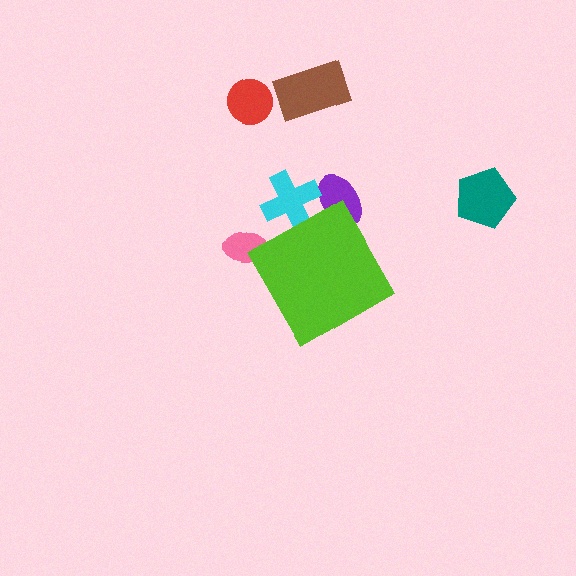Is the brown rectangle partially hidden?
No, the brown rectangle is fully visible.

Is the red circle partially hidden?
No, the red circle is fully visible.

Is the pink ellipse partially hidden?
Yes, the pink ellipse is partially hidden behind the lime diamond.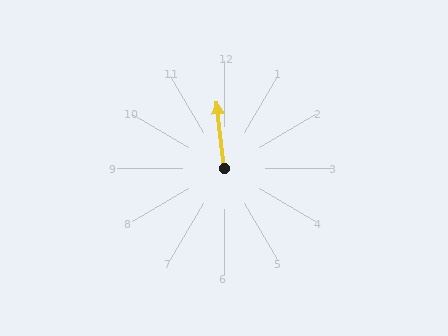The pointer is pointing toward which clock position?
Roughly 12 o'clock.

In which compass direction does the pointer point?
North.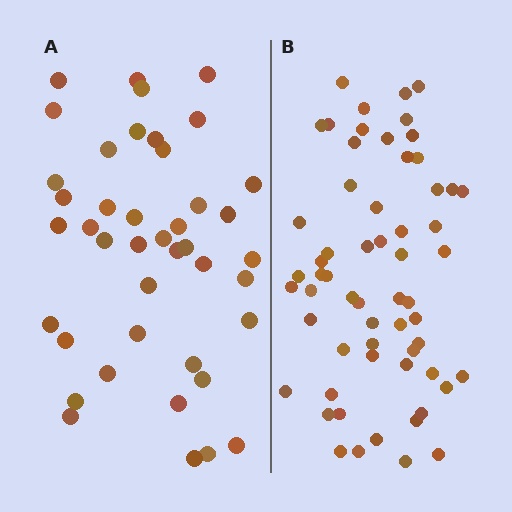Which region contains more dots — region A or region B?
Region B (the right region) has more dots.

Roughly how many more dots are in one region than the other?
Region B has approximately 20 more dots than region A.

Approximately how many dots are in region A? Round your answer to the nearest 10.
About 40 dots. (The exact count is 42, which rounds to 40.)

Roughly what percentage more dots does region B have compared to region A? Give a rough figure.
About 45% more.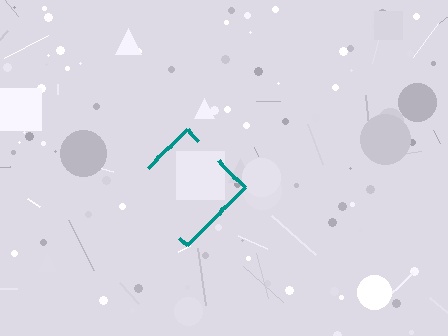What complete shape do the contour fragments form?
The contour fragments form a diamond.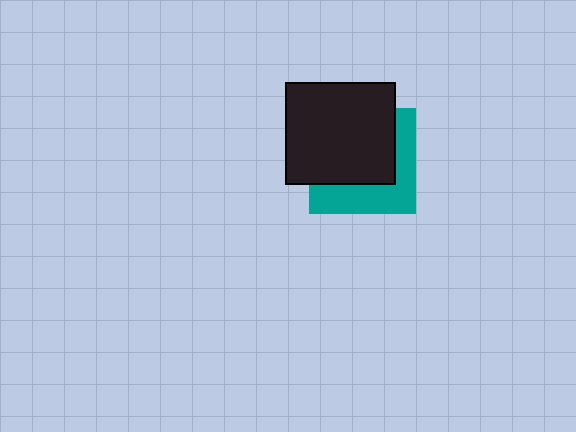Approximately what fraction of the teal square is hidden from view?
Roughly 60% of the teal square is hidden behind the black rectangle.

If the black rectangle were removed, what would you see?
You would see the complete teal square.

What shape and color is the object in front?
The object in front is a black rectangle.